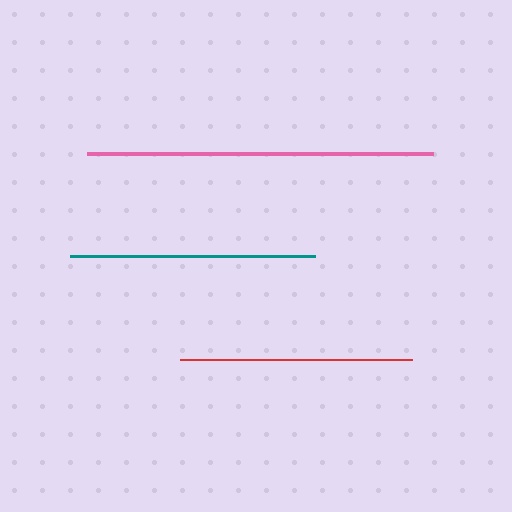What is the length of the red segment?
The red segment is approximately 232 pixels long.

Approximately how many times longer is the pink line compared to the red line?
The pink line is approximately 1.5 times the length of the red line.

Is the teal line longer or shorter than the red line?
The teal line is longer than the red line.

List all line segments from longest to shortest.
From longest to shortest: pink, teal, red.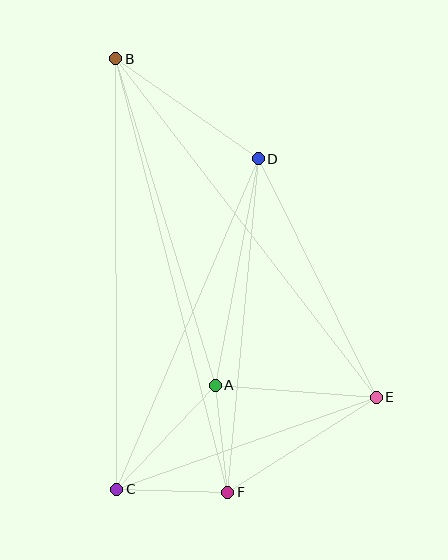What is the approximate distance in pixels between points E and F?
The distance between E and F is approximately 177 pixels.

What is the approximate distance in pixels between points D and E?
The distance between D and E is approximately 266 pixels.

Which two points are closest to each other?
Points A and F are closest to each other.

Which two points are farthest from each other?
Points B and F are farthest from each other.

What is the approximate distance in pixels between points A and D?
The distance between A and D is approximately 231 pixels.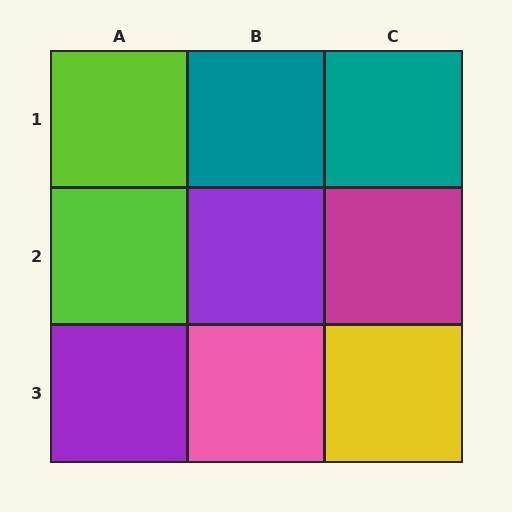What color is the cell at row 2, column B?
Purple.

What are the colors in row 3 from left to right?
Purple, pink, yellow.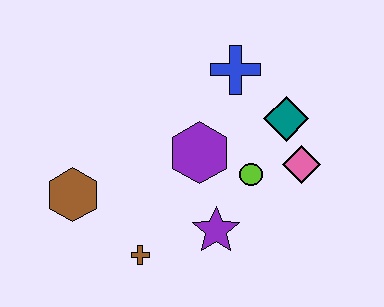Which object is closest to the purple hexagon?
The lime circle is closest to the purple hexagon.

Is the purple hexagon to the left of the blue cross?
Yes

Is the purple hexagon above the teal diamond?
No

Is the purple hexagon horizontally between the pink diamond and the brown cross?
Yes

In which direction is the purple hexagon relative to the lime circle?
The purple hexagon is to the left of the lime circle.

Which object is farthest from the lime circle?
The brown hexagon is farthest from the lime circle.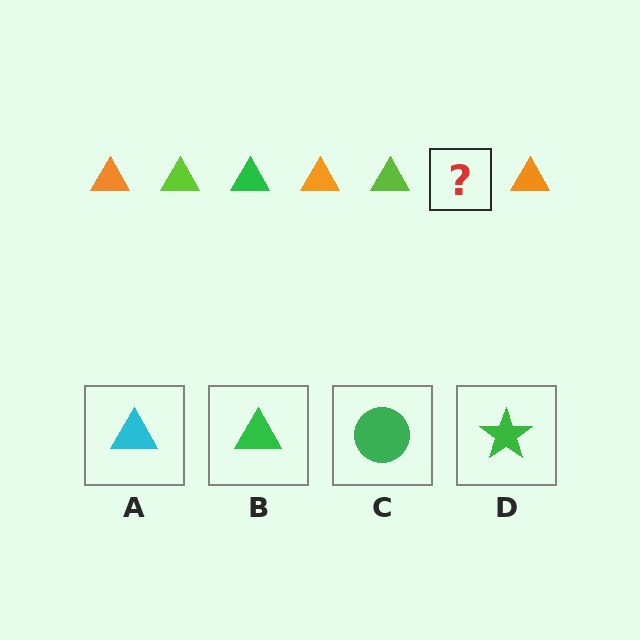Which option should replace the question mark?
Option B.